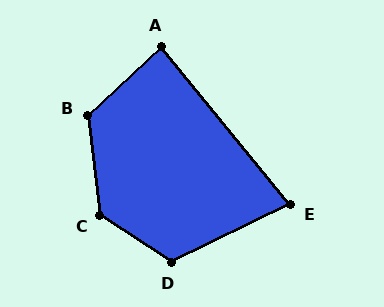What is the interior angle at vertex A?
Approximately 86 degrees (approximately right).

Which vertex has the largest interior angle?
C, at approximately 131 degrees.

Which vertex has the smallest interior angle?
E, at approximately 77 degrees.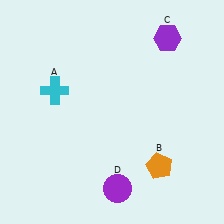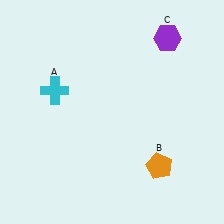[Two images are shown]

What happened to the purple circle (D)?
The purple circle (D) was removed in Image 2. It was in the bottom-right area of Image 1.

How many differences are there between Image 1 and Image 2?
There is 1 difference between the two images.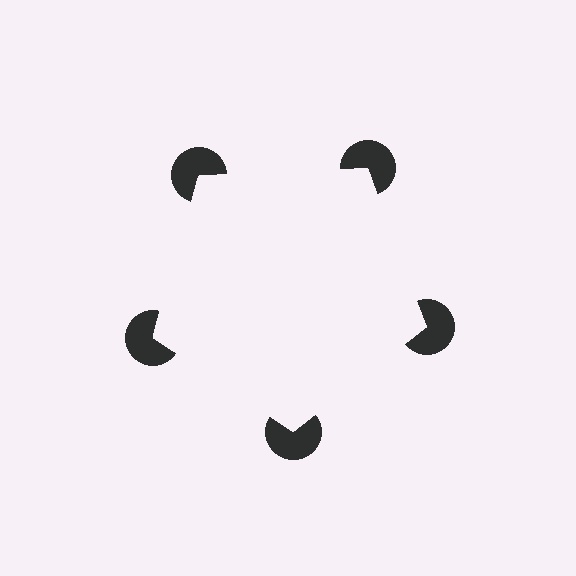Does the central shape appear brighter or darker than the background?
It typically appears slightly brighter than the background, even though no actual brightness change is drawn.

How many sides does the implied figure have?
5 sides.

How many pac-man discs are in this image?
There are 5 — one at each vertex of the illusory pentagon.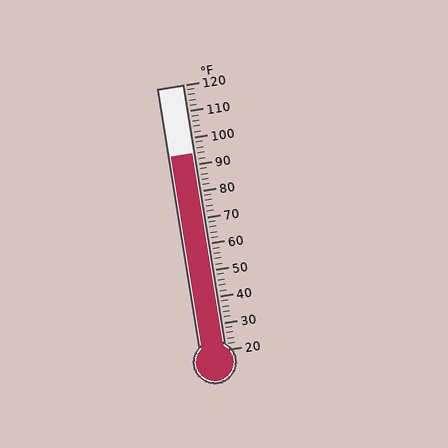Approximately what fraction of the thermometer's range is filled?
The thermometer is filled to approximately 75% of its range.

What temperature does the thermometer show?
The thermometer shows approximately 94°F.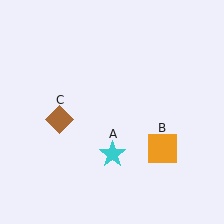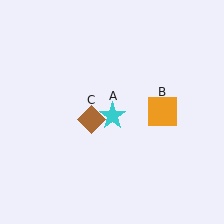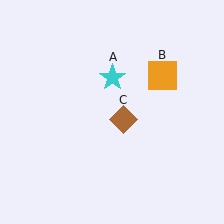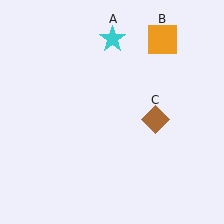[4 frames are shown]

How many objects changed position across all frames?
3 objects changed position: cyan star (object A), orange square (object B), brown diamond (object C).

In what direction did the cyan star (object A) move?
The cyan star (object A) moved up.